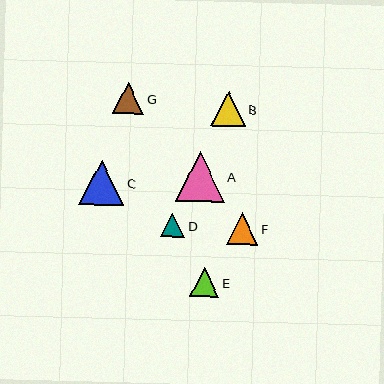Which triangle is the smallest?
Triangle D is the smallest with a size of approximately 25 pixels.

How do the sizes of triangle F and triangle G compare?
Triangle F and triangle G are approximately the same size.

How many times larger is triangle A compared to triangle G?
Triangle A is approximately 1.6 times the size of triangle G.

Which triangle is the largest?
Triangle A is the largest with a size of approximately 49 pixels.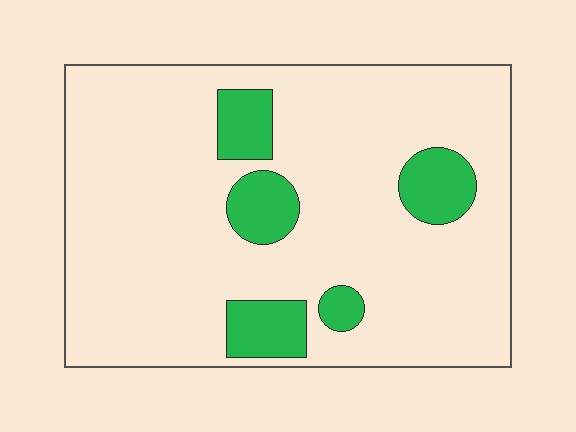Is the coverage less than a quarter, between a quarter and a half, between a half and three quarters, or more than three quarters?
Less than a quarter.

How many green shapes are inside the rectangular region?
5.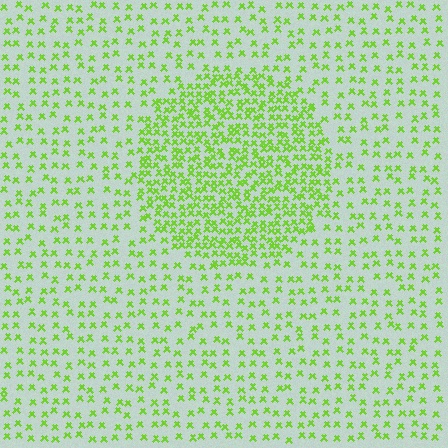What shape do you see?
I see a circle.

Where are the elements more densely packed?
The elements are more densely packed inside the circle boundary.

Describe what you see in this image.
The image contains small lime elements arranged at two different densities. A circle-shaped region is visible where the elements are more densely packed than the surrounding area.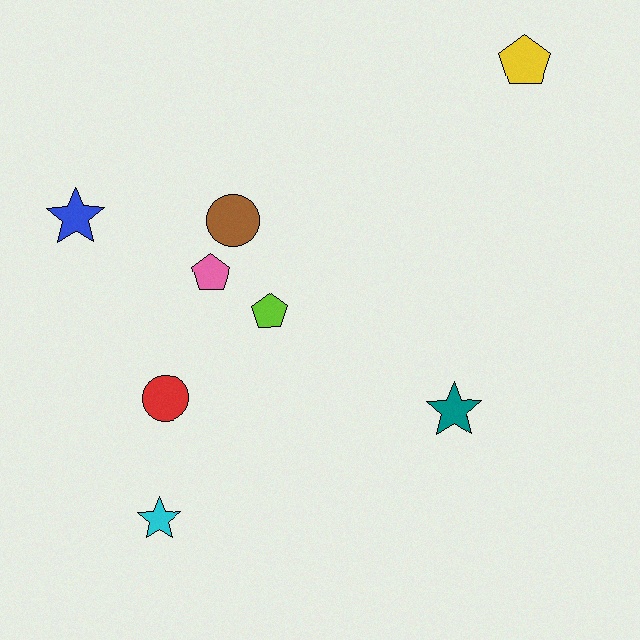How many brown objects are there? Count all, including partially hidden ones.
There is 1 brown object.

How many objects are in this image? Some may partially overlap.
There are 8 objects.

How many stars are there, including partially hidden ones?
There are 3 stars.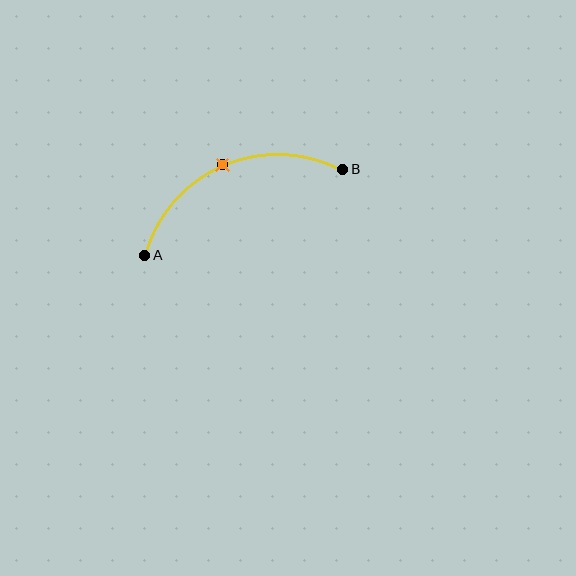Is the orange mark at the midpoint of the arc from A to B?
Yes. The orange mark lies on the arc at equal arc-length from both A and B — it is the arc midpoint.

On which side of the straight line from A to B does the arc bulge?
The arc bulges above the straight line connecting A and B.